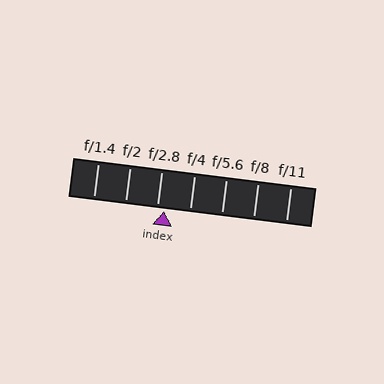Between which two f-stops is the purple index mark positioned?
The index mark is between f/2.8 and f/4.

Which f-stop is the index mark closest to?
The index mark is closest to f/2.8.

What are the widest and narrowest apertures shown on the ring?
The widest aperture shown is f/1.4 and the narrowest is f/11.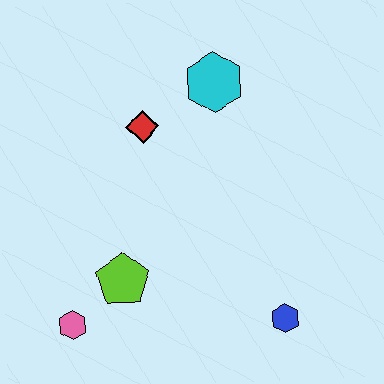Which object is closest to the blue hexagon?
The lime pentagon is closest to the blue hexagon.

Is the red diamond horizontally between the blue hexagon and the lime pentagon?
Yes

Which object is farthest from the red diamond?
The blue hexagon is farthest from the red diamond.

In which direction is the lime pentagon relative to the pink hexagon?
The lime pentagon is to the right of the pink hexagon.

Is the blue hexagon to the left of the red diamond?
No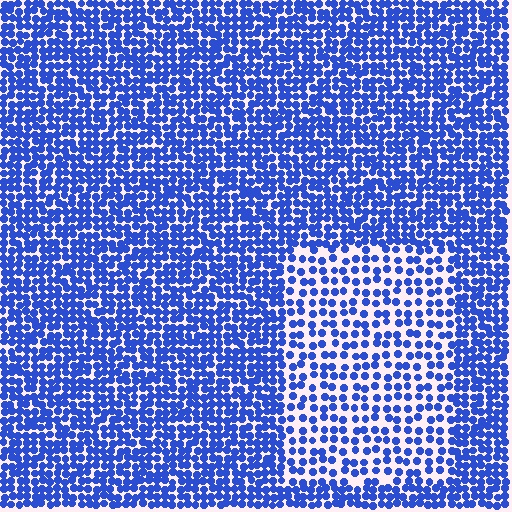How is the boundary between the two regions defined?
The boundary is defined by a change in element density (approximately 1.9x ratio). All elements are the same color, size, and shape.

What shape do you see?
I see a rectangle.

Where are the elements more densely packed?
The elements are more densely packed outside the rectangle boundary.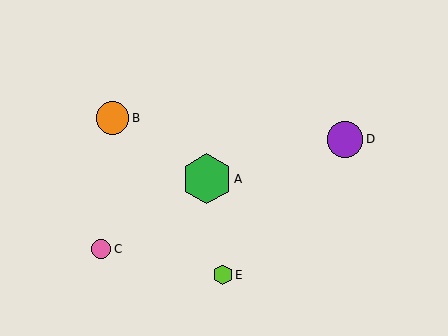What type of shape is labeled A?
Shape A is a green hexagon.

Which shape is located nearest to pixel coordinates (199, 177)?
The green hexagon (labeled A) at (207, 179) is nearest to that location.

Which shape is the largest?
The green hexagon (labeled A) is the largest.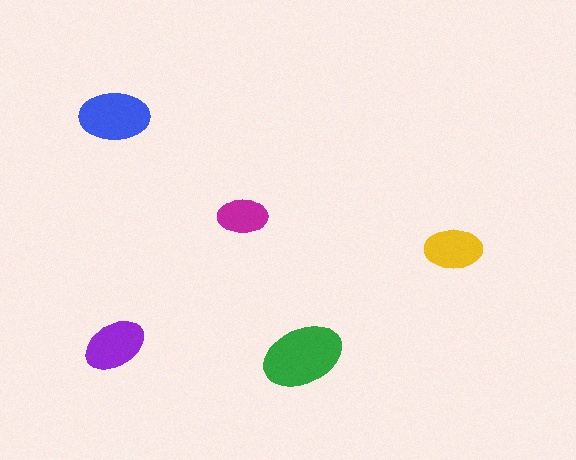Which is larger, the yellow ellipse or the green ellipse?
The green one.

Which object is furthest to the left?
The blue ellipse is leftmost.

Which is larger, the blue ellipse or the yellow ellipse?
The blue one.